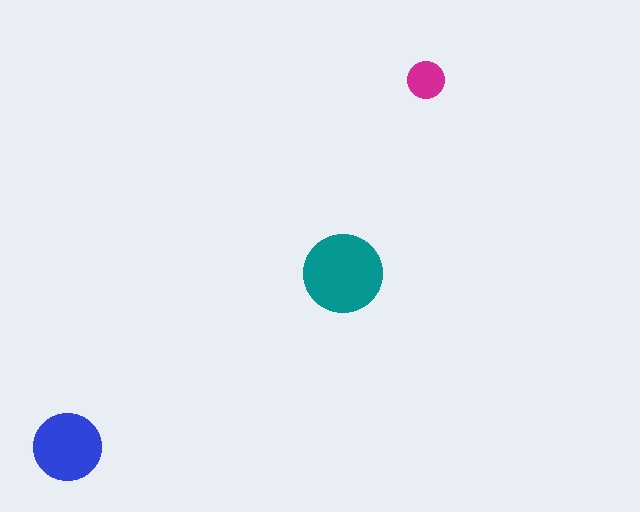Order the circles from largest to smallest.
the teal one, the blue one, the magenta one.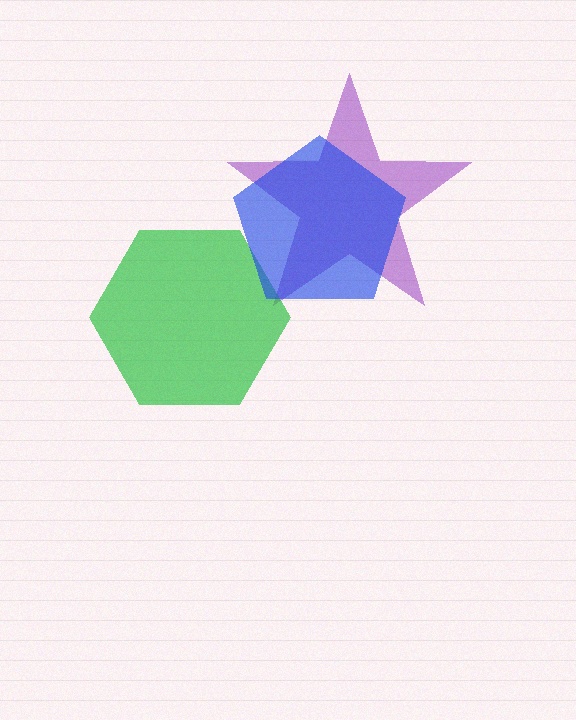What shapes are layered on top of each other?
The layered shapes are: a purple star, a green hexagon, a blue pentagon.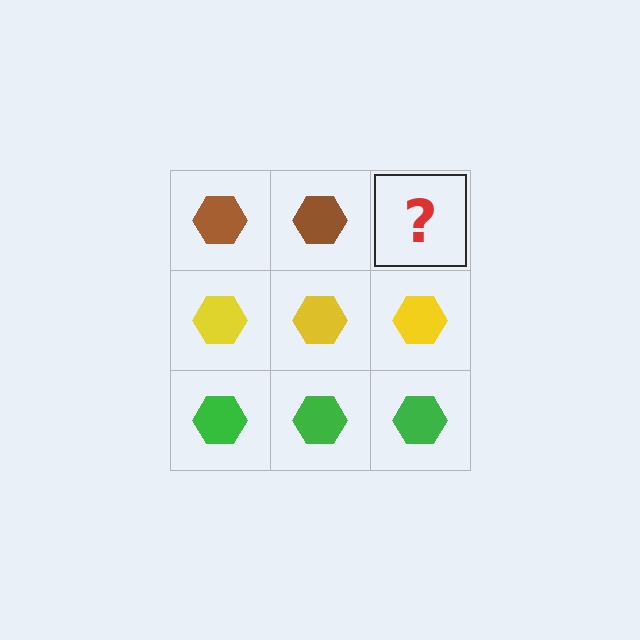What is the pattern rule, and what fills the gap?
The rule is that each row has a consistent color. The gap should be filled with a brown hexagon.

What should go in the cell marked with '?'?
The missing cell should contain a brown hexagon.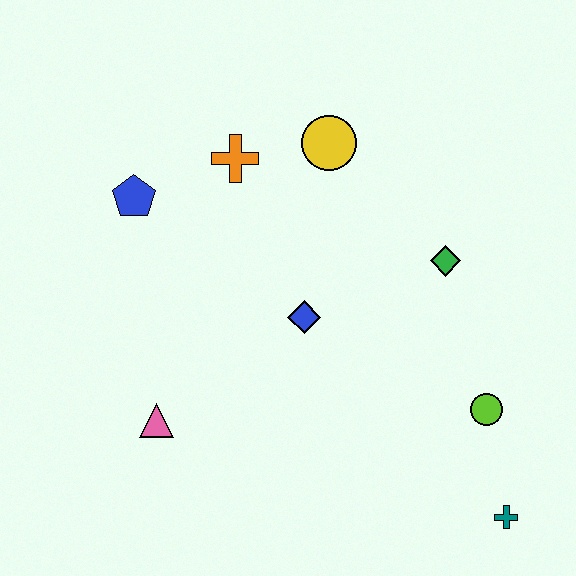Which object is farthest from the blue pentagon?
The teal cross is farthest from the blue pentagon.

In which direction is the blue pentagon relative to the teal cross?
The blue pentagon is to the left of the teal cross.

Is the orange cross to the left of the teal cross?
Yes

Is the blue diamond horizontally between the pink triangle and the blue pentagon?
No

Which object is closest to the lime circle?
The teal cross is closest to the lime circle.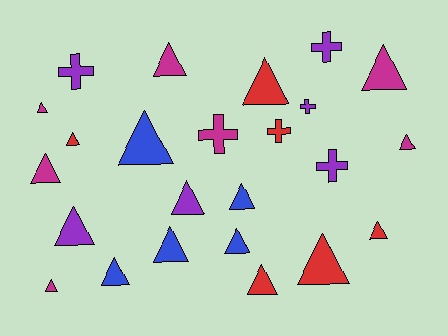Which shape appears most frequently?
Triangle, with 18 objects.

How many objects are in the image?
There are 24 objects.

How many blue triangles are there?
There are 5 blue triangles.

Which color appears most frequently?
Magenta, with 7 objects.